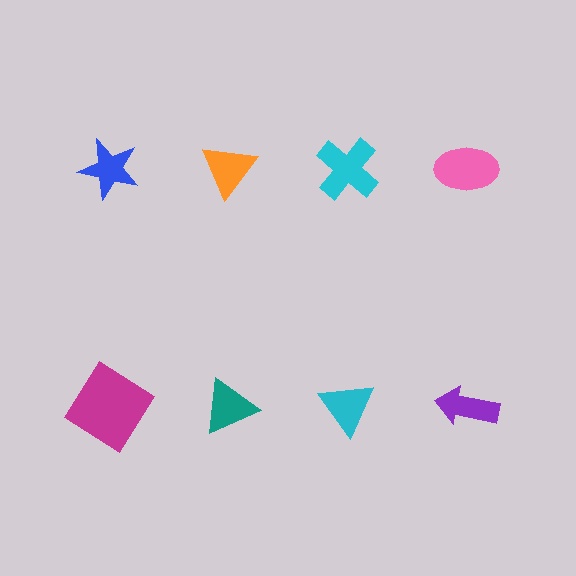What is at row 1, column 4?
A pink ellipse.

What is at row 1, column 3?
A cyan cross.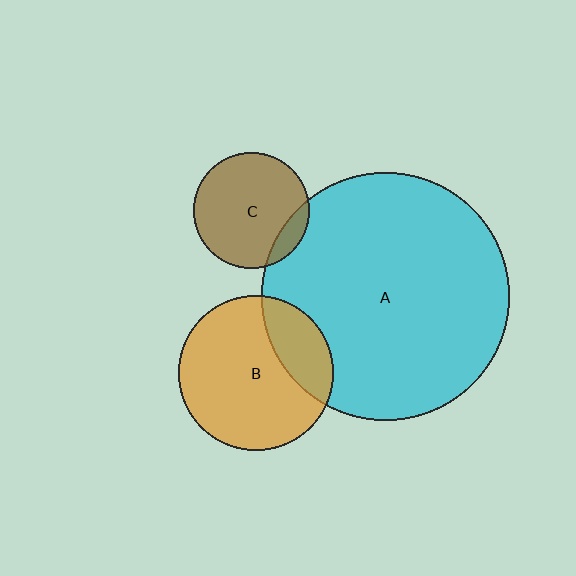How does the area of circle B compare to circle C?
Approximately 1.8 times.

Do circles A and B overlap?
Yes.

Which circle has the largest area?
Circle A (cyan).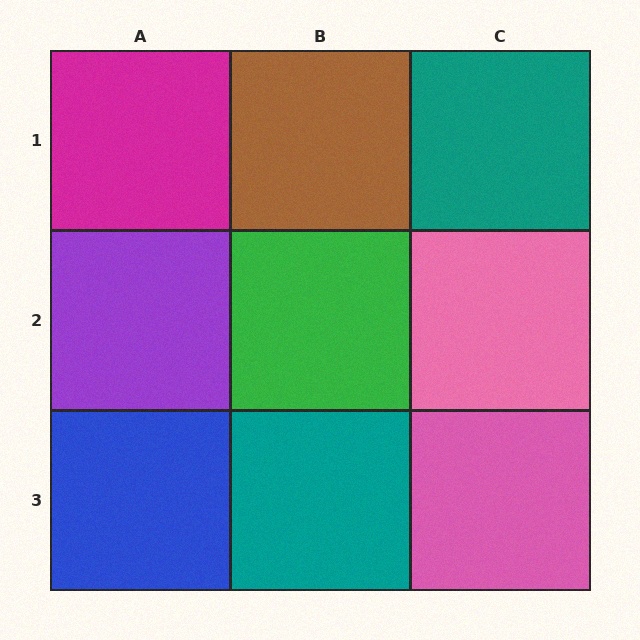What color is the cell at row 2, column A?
Purple.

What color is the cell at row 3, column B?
Teal.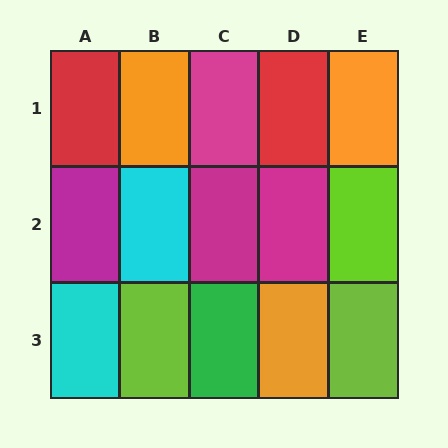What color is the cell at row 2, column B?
Cyan.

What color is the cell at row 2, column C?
Magenta.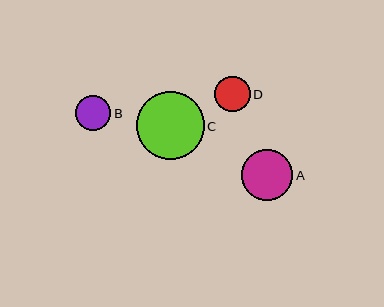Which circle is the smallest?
Circle B is the smallest with a size of approximately 35 pixels.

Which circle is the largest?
Circle C is the largest with a size of approximately 67 pixels.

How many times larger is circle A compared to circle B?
Circle A is approximately 1.5 times the size of circle B.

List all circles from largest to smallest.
From largest to smallest: C, A, D, B.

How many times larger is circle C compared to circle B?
Circle C is approximately 1.9 times the size of circle B.